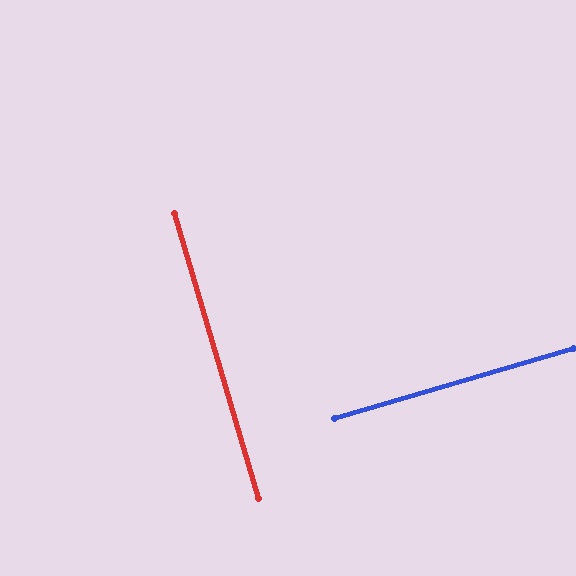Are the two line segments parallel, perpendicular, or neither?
Perpendicular — they meet at approximately 90°.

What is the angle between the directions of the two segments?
Approximately 90 degrees.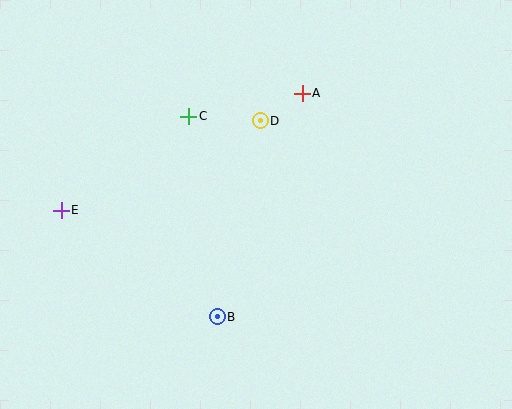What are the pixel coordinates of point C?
Point C is at (189, 116).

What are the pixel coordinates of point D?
Point D is at (260, 121).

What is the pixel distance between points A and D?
The distance between A and D is 50 pixels.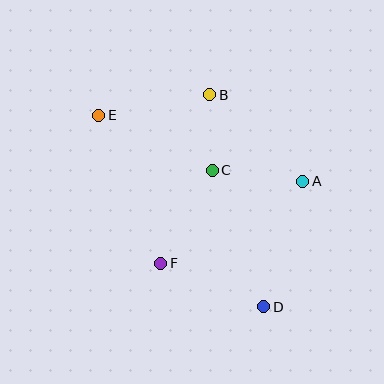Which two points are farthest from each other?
Points D and E are farthest from each other.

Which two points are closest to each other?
Points B and C are closest to each other.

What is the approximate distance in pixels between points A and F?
The distance between A and F is approximately 164 pixels.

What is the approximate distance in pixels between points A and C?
The distance between A and C is approximately 91 pixels.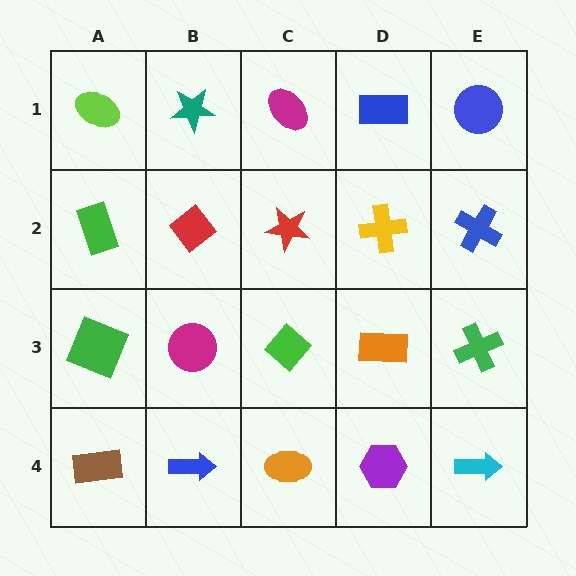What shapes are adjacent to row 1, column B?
A red diamond (row 2, column B), a lime ellipse (row 1, column A), a magenta ellipse (row 1, column C).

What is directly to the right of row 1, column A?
A teal star.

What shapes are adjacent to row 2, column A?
A lime ellipse (row 1, column A), a green square (row 3, column A), a red diamond (row 2, column B).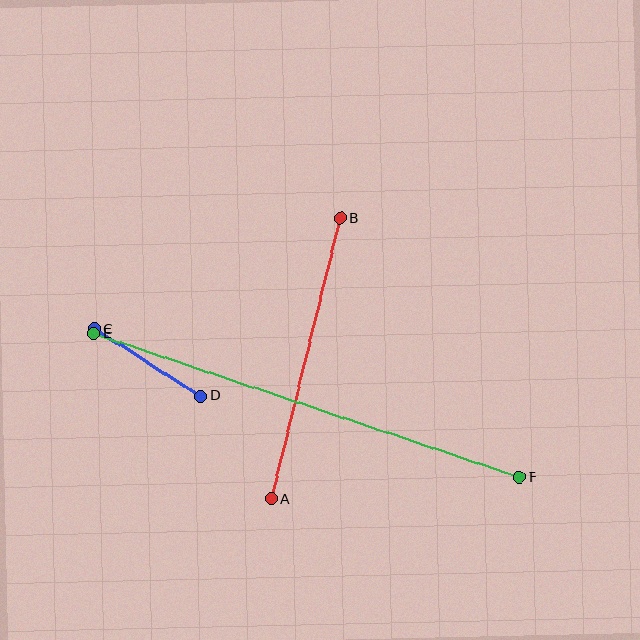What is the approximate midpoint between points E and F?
The midpoint is at approximately (307, 405) pixels.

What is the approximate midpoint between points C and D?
The midpoint is at approximately (148, 362) pixels.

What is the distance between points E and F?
The distance is approximately 449 pixels.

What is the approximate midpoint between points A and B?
The midpoint is at approximately (306, 359) pixels.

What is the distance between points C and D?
The distance is approximately 126 pixels.